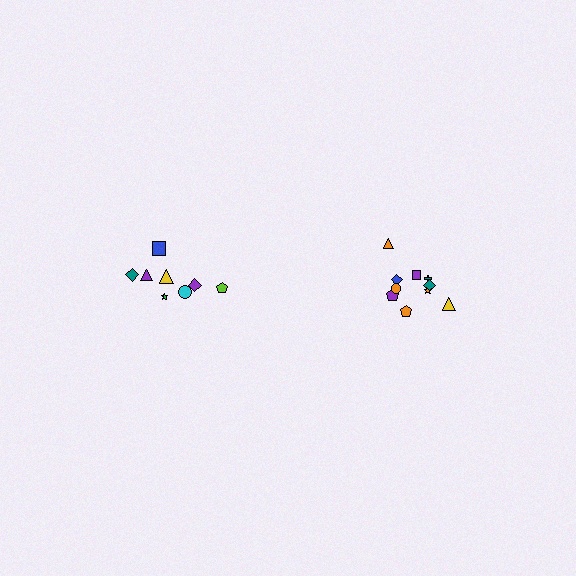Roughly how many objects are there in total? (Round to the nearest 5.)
Roughly 20 objects in total.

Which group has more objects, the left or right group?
The right group.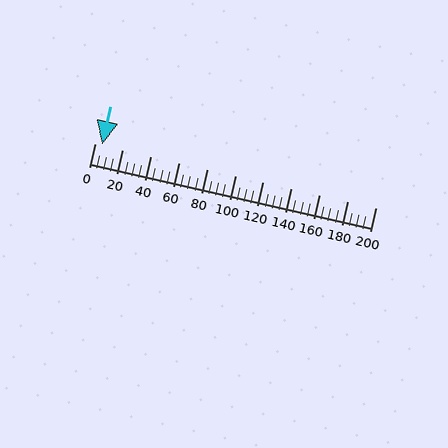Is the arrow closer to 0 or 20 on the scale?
The arrow is closer to 0.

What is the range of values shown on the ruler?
The ruler shows values from 0 to 200.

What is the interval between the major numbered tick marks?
The major tick marks are spaced 20 units apart.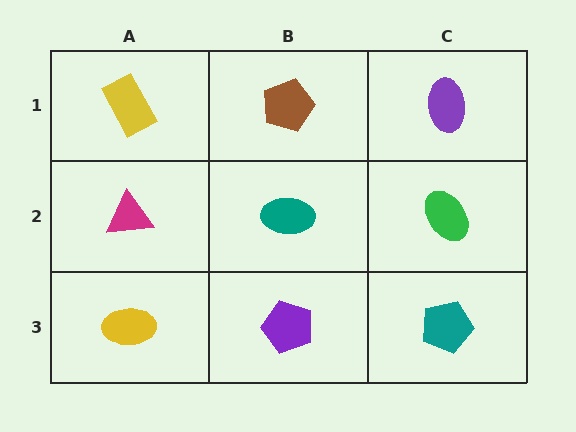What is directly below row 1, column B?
A teal ellipse.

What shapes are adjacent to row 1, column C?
A green ellipse (row 2, column C), a brown pentagon (row 1, column B).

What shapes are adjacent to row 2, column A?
A yellow rectangle (row 1, column A), a yellow ellipse (row 3, column A), a teal ellipse (row 2, column B).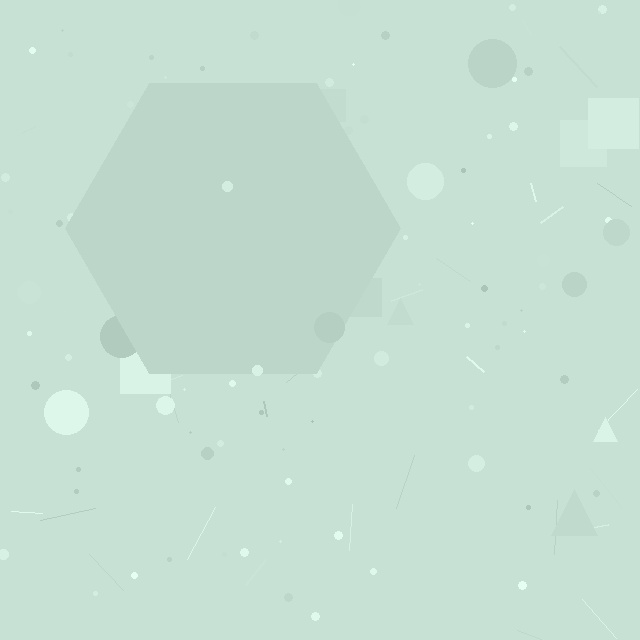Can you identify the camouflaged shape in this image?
The camouflaged shape is a hexagon.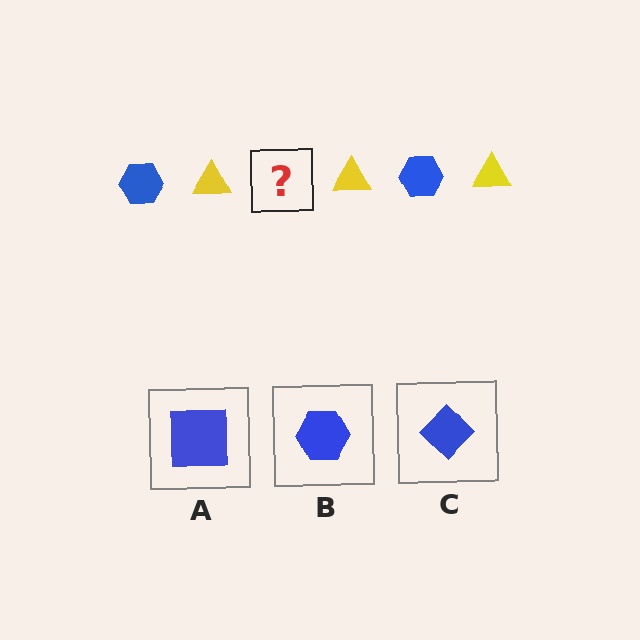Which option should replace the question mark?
Option B.